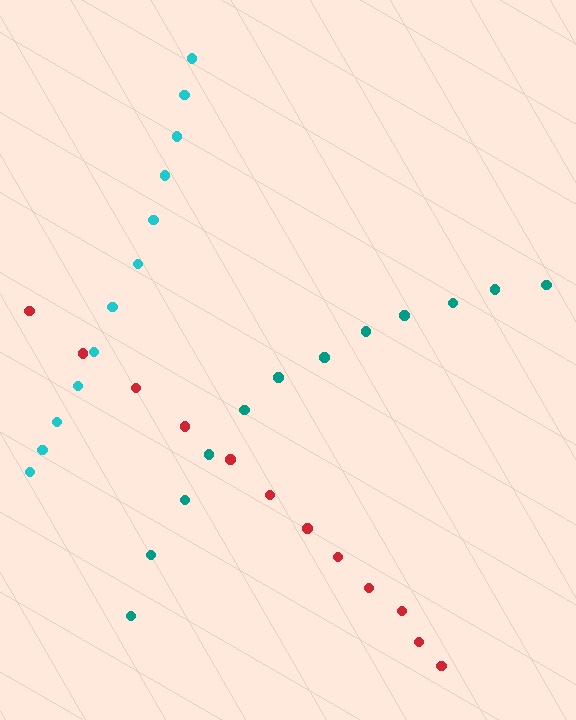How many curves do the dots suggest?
There are 3 distinct paths.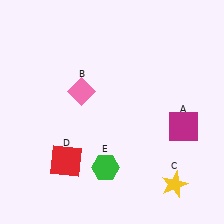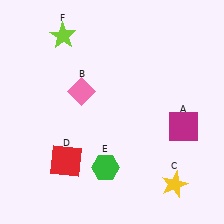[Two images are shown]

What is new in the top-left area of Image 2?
A lime star (F) was added in the top-left area of Image 2.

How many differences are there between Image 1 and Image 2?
There is 1 difference between the two images.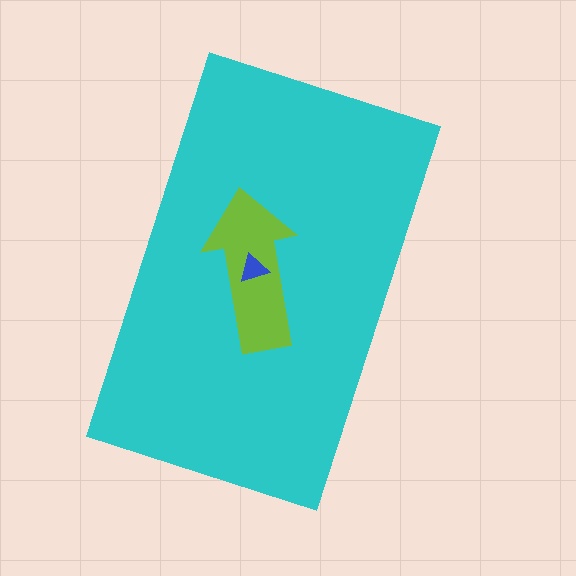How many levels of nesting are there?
3.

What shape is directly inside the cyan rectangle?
The lime arrow.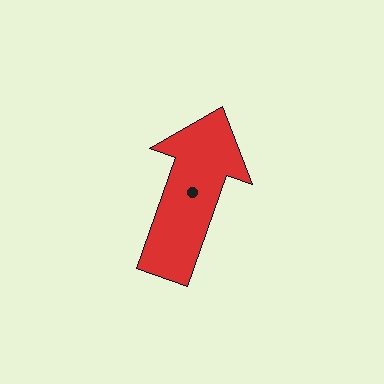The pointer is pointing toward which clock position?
Roughly 1 o'clock.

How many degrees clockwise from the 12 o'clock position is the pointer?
Approximately 20 degrees.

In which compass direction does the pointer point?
North.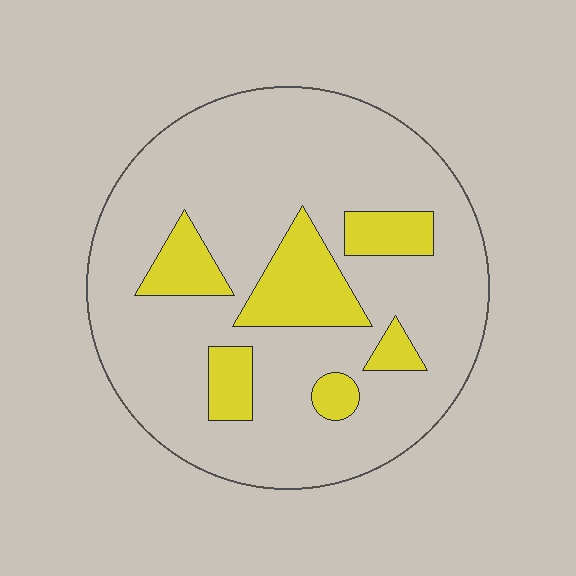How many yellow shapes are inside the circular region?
6.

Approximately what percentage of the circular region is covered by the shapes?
Approximately 20%.